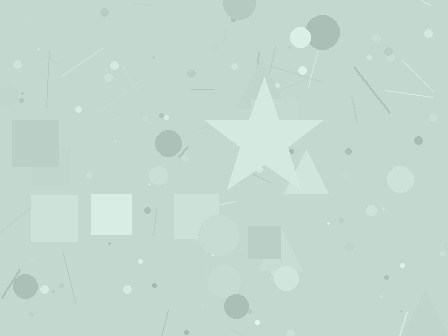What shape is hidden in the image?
A star is hidden in the image.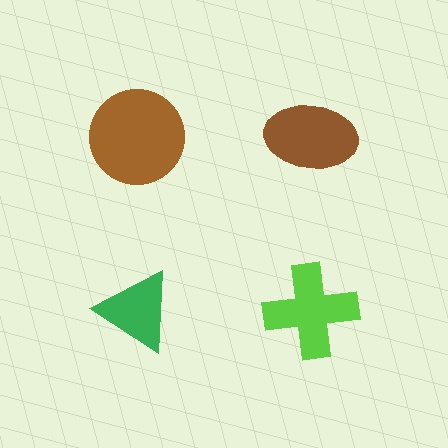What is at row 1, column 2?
A brown ellipse.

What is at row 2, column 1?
A green triangle.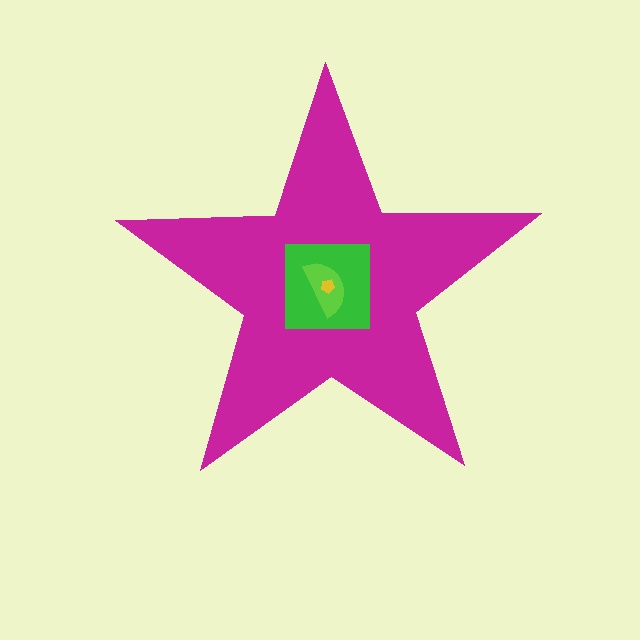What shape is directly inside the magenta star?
The green square.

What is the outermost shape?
The magenta star.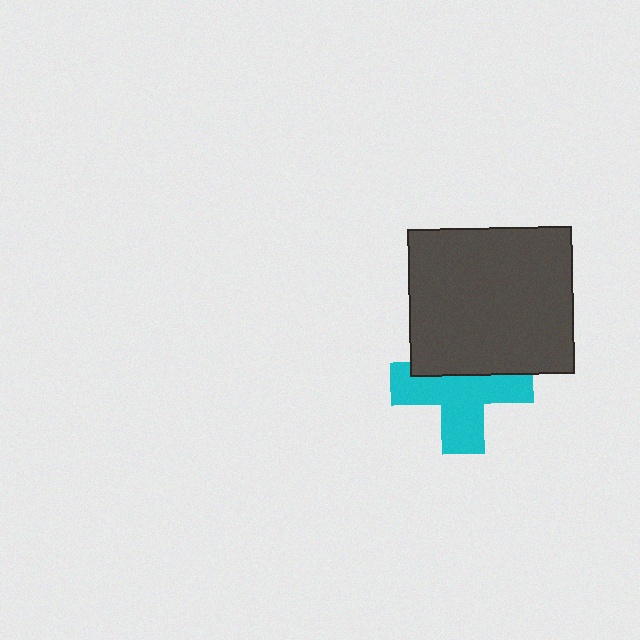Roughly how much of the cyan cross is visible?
About half of it is visible (roughly 61%).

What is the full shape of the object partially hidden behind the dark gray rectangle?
The partially hidden object is a cyan cross.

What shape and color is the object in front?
The object in front is a dark gray rectangle.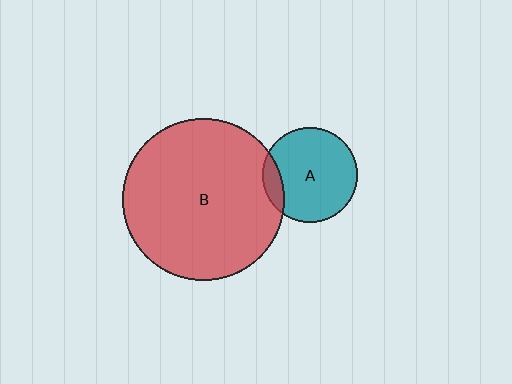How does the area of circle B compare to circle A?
Approximately 2.9 times.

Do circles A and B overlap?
Yes.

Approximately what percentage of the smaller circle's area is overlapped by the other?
Approximately 10%.